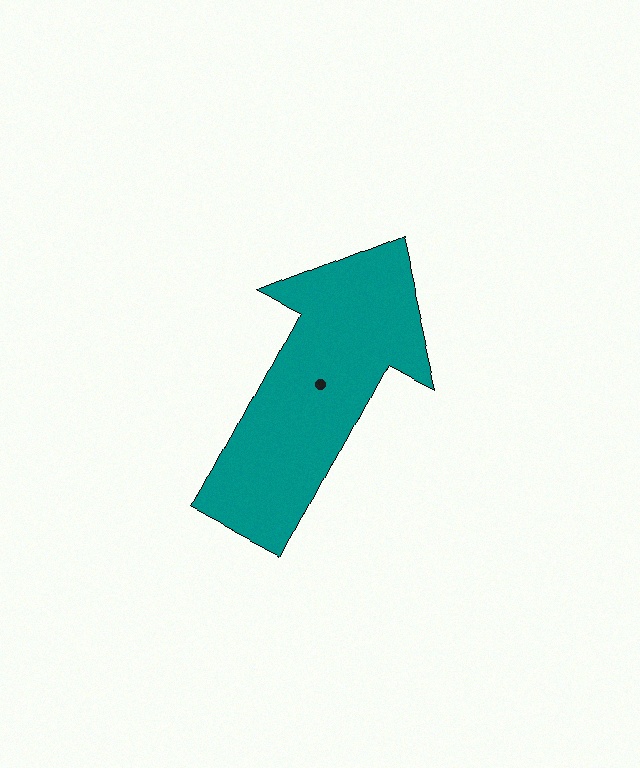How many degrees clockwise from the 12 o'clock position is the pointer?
Approximately 28 degrees.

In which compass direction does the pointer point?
Northeast.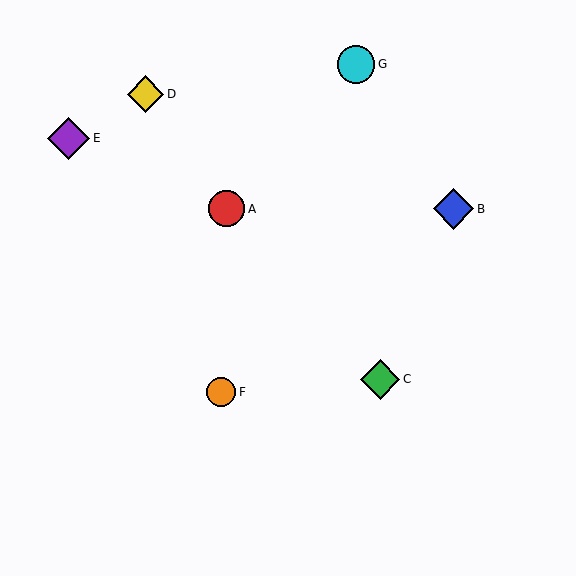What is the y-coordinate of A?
Object A is at y≈209.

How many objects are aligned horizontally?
2 objects (A, B) are aligned horizontally.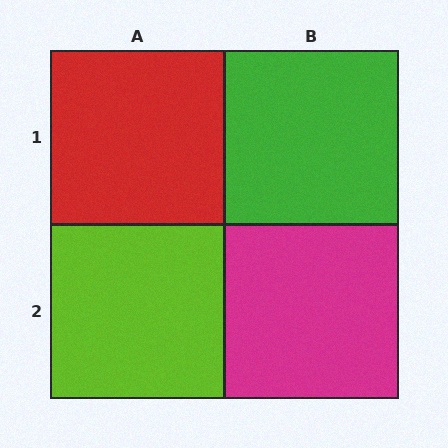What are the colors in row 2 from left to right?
Lime, magenta.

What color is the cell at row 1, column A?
Red.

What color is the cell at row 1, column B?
Green.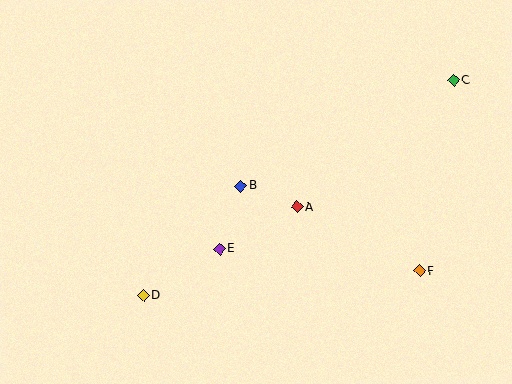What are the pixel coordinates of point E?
Point E is at (220, 249).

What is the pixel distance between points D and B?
The distance between D and B is 146 pixels.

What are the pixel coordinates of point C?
Point C is at (454, 80).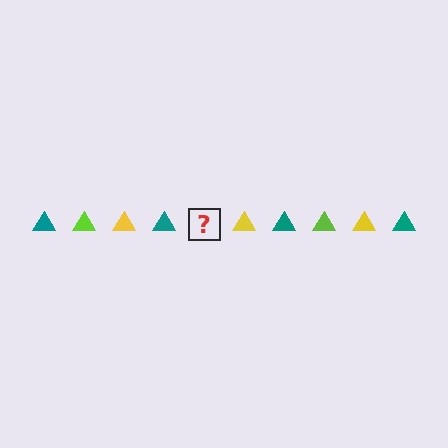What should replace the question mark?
The question mark should be replaced with a lime triangle.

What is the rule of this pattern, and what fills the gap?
The rule is that the pattern cycles through teal, lime, yellow triangles. The gap should be filled with a lime triangle.